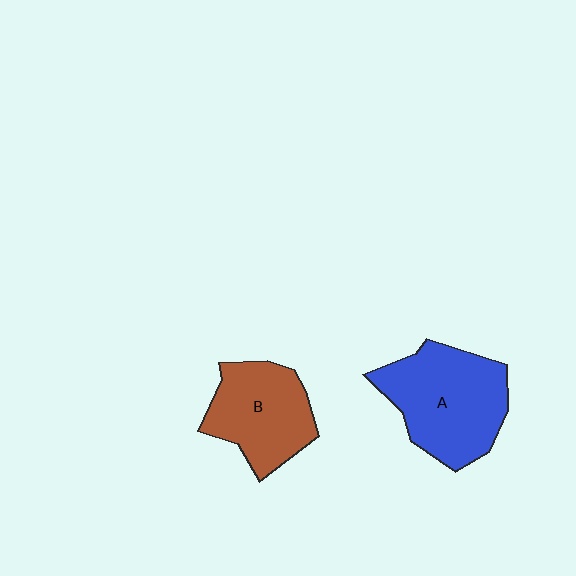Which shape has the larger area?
Shape A (blue).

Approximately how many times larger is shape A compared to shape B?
Approximately 1.3 times.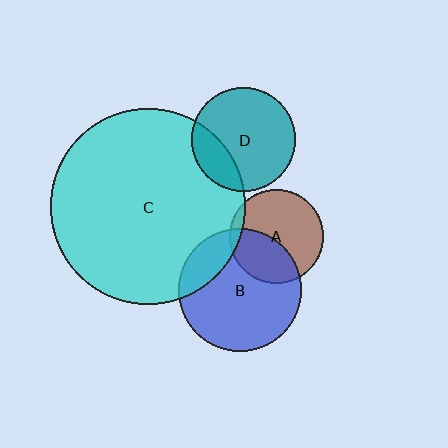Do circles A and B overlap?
Yes.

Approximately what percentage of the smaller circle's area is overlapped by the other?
Approximately 35%.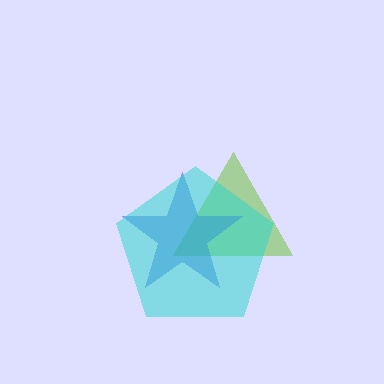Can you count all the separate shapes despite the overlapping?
Yes, there are 3 separate shapes.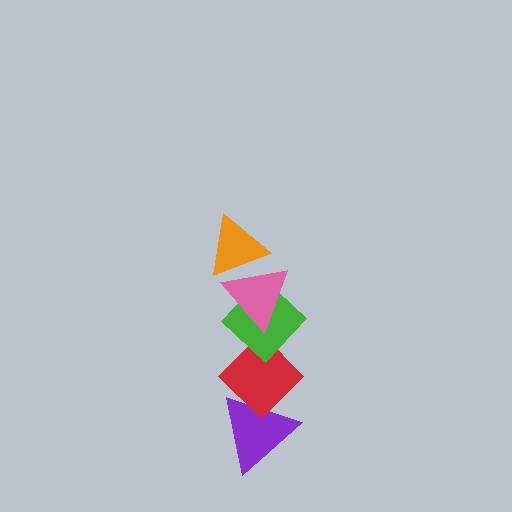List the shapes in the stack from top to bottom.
From top to bottom: the orange triangle, the pink triangle, the green diamond, the red diamond, the purple triangle.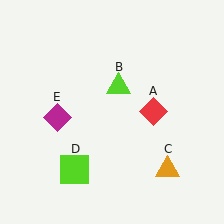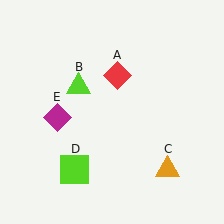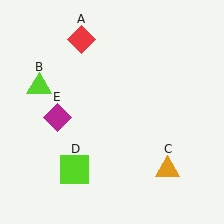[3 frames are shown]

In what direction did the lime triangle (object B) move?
The lime triangle (object B) moved left.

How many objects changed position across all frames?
2 objects changed position: red diamond (object A), lime triangle (object B).